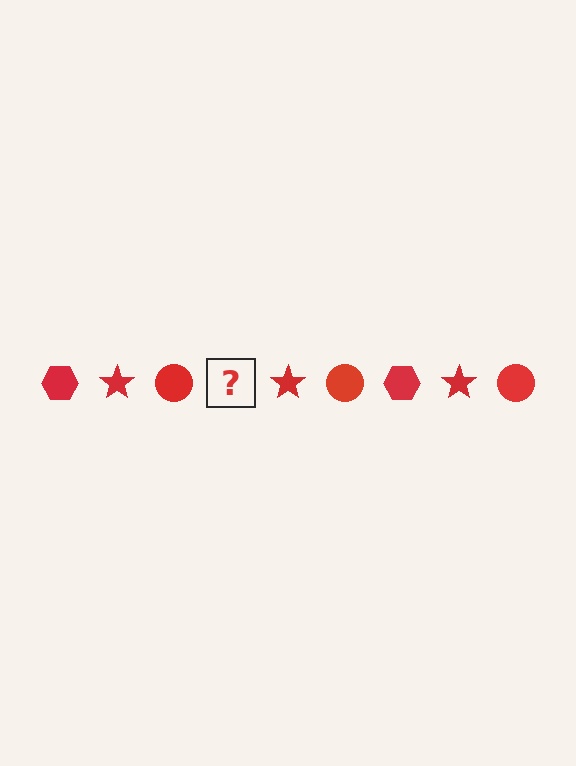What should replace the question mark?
The question mark should be replaced with a red hexagon.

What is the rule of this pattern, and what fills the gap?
The rule is that the pattern cycles through hexagon, star, circle shapes in red. The gap should be filled with a red hexagon.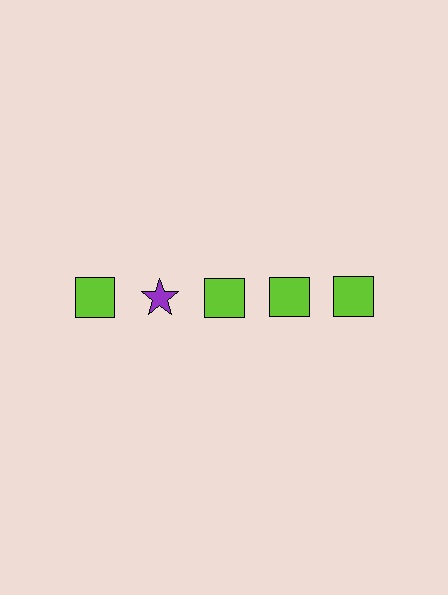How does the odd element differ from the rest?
It differs in both color (purple instead of lime) and shape (star instead of square).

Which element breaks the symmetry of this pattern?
The purple star in the top row, second from left column breaks the symmetry. All other shapes are lime squares.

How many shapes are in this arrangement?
There are 5 shapes arranged in a grid pattern.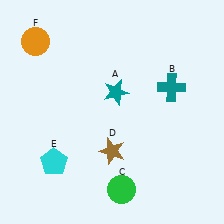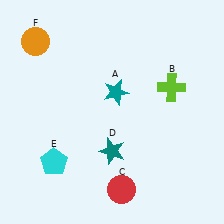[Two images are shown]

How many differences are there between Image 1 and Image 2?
There are 3 differences between the two images.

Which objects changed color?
B changed from teal to lime. C changed from green to red. D changed from brown to teal.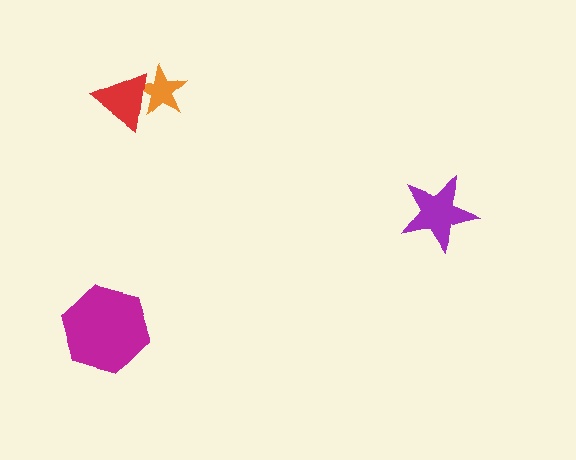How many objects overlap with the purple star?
0 objects overlap with the purple star.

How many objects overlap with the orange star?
1 object overlaps with the orange star.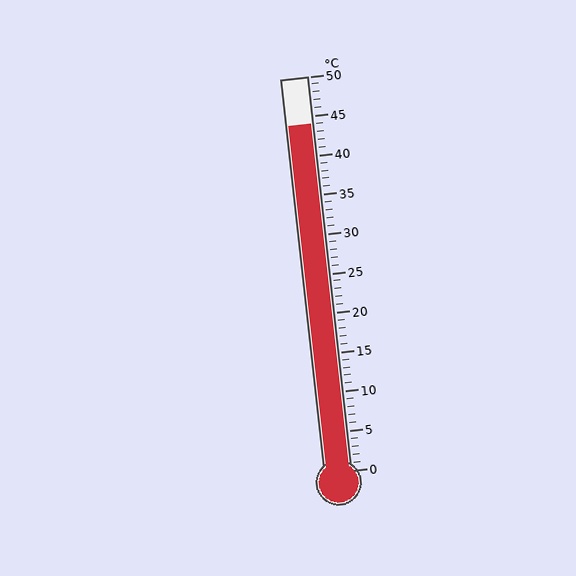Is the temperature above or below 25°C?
The temperature is above 25°C.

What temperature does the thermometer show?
The thermometer shows approximately 44°C.